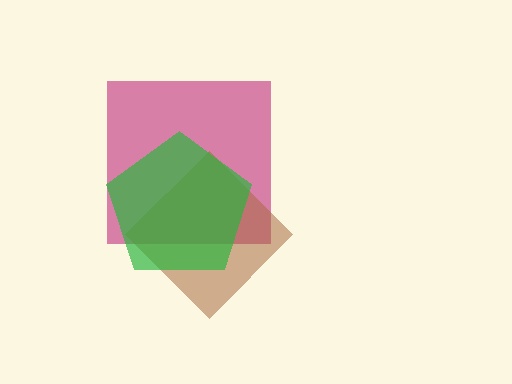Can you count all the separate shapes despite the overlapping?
Yes, there are 3 separate shapes.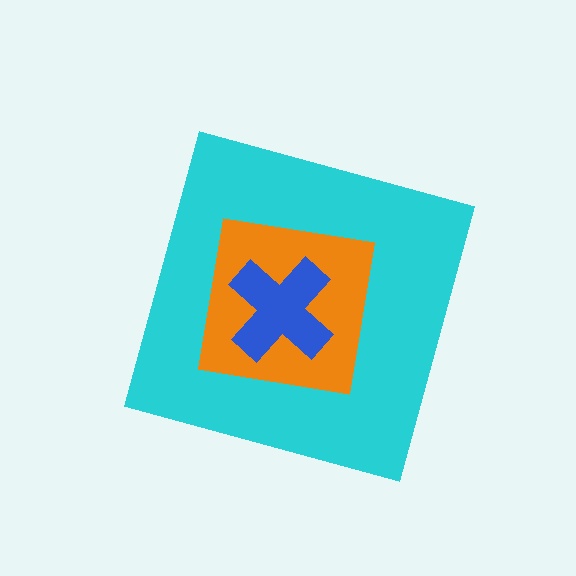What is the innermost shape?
The blue cross.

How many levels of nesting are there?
3.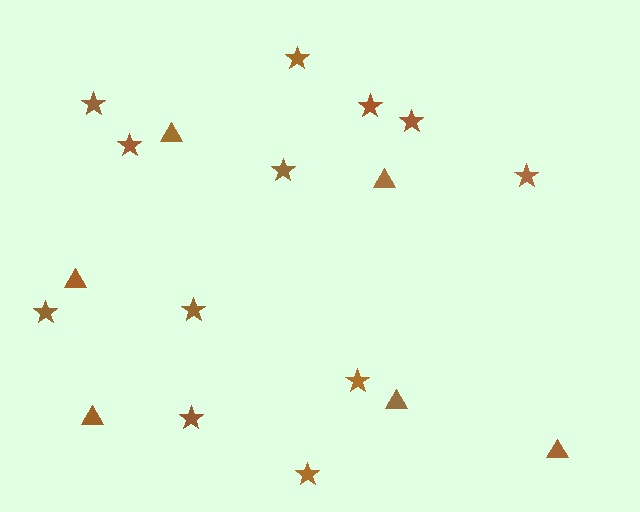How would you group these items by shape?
There are 2 groups: one group of triangles (6) and one group of stars (12).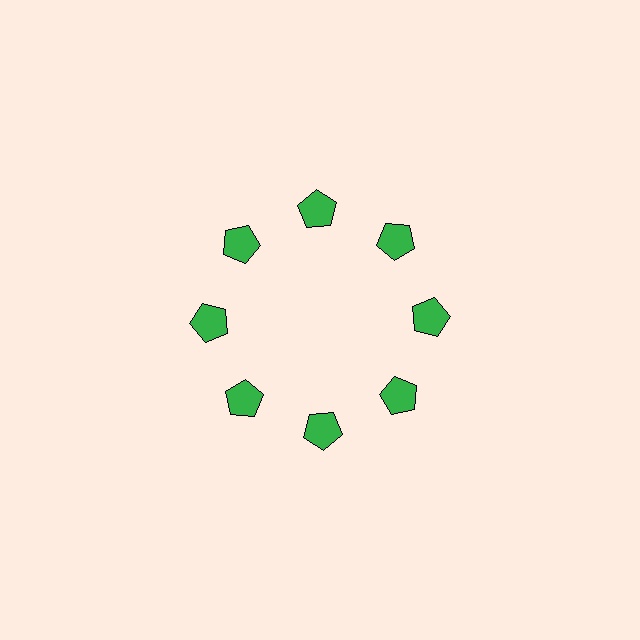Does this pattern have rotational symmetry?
Yes, this pattern has 8-fold rotational symmetry. It looks the same after rotating 45 degrees around the center.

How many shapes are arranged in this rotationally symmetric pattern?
There are 8 shapes, arranged in 8 groups of 1.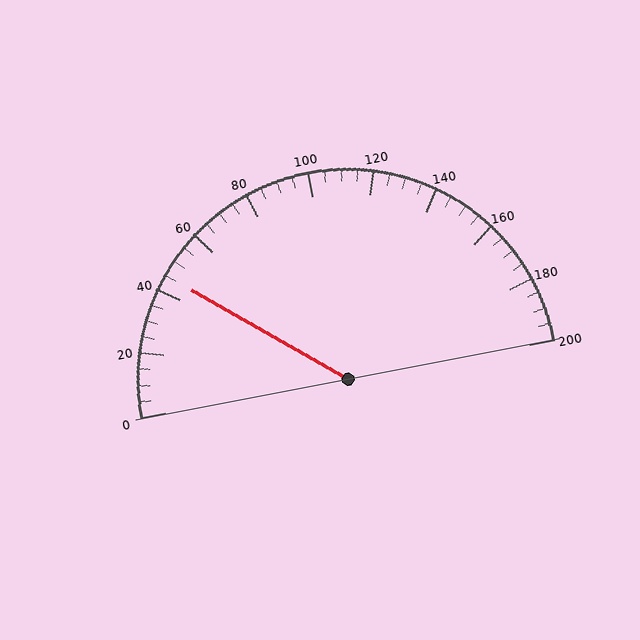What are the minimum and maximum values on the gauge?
The gauge ranges from 0 to 200.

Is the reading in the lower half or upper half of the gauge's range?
The reading is in the lower half of the range (0 to 200).